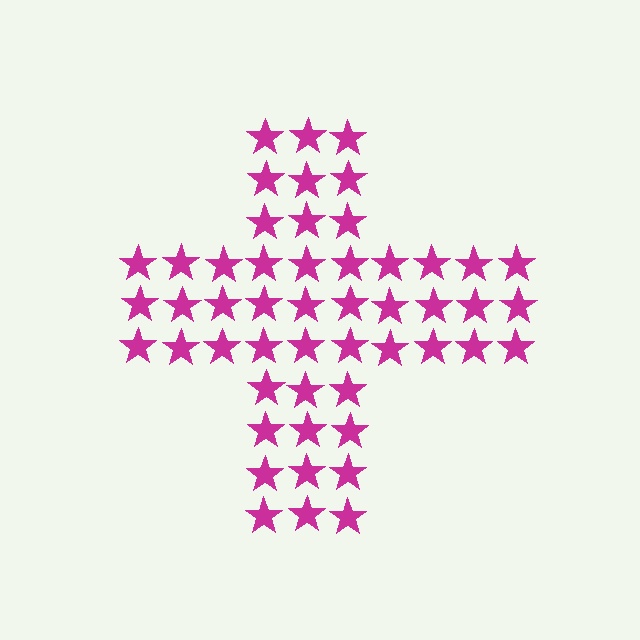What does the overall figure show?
The overall figure shows a cross.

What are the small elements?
The small elements are stars.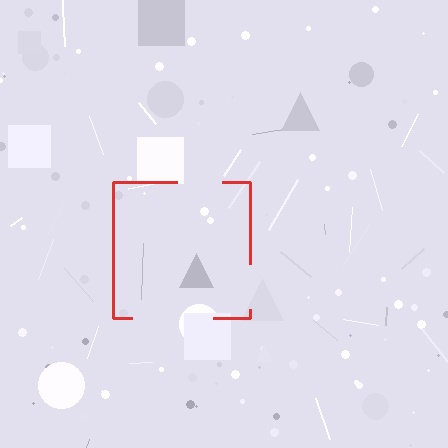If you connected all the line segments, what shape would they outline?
They would outline a square.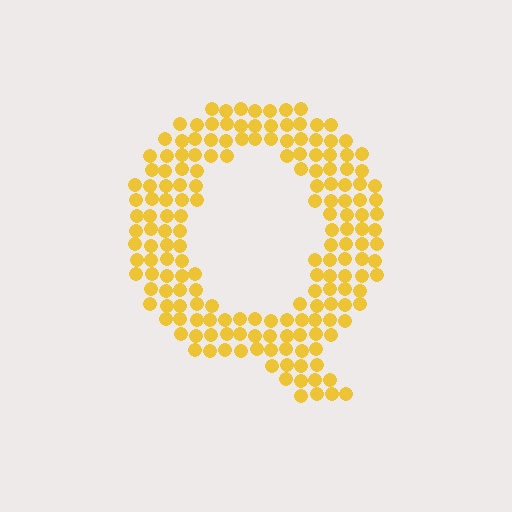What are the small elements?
The small elements are circles.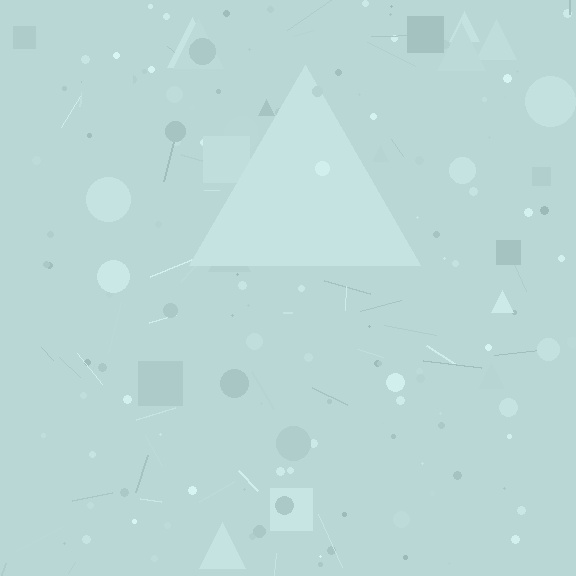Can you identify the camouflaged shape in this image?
The camouflaged shape is a triangle.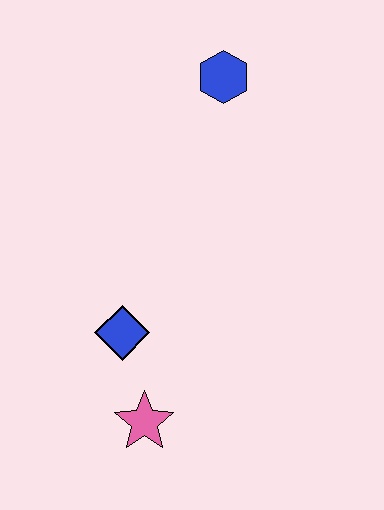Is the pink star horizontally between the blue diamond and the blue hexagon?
Yes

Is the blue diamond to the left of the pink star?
Yes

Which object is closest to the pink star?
The blue diamond is closest to the pink star.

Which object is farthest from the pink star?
The blue hexagon is farthest from the pink star.